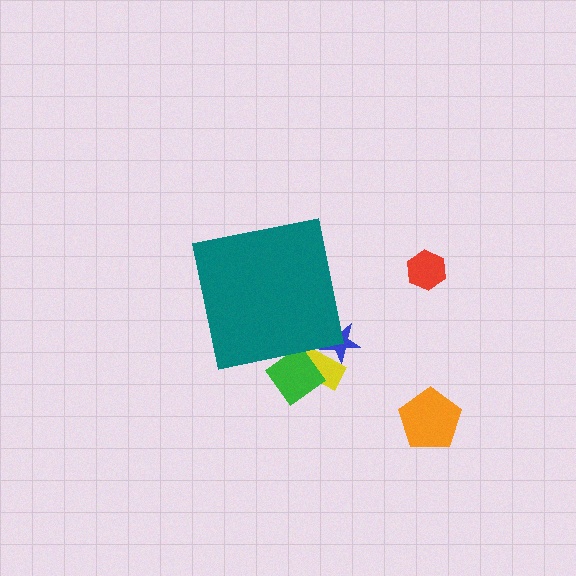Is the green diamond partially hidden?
Yes, the green diamond is partially hidden behind the teal square.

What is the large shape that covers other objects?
A teal square.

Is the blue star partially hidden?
Yes, the blue star is partially hidden behind the teal square.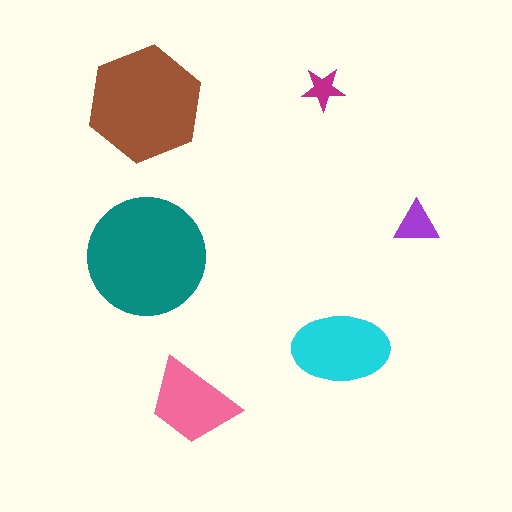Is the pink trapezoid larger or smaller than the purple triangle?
Larger.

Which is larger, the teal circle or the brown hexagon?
The teal circle.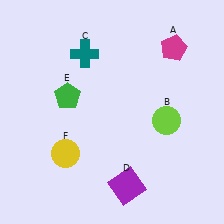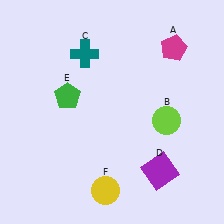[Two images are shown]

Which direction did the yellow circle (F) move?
The yellow circle (F) moved right.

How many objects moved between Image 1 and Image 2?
2 objects moved between the two images.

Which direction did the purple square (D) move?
The purple square (D) moved right.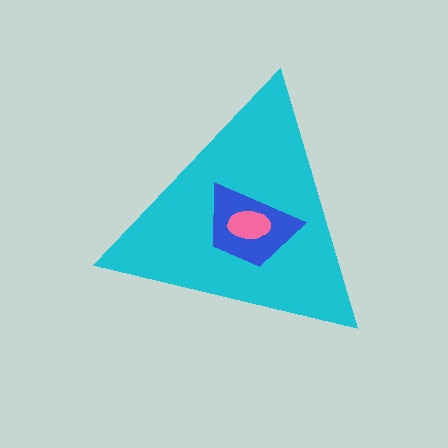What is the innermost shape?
The pink ellipse.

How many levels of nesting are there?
3.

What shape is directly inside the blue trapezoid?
The pink ellipse.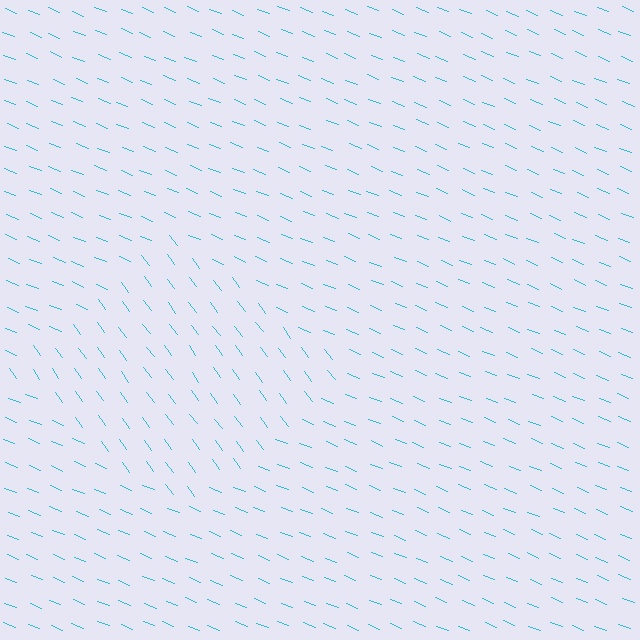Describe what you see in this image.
The image is filled with small cyan line segments. A diamond region in the image has lines oriented differently from the surrounding lines, creating a visible texture boundary.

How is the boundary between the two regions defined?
The boundary is defined purely by a change in line orientation (approximately 32 degrees difference). All lines are the same color and thickness.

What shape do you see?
I see a diamond.